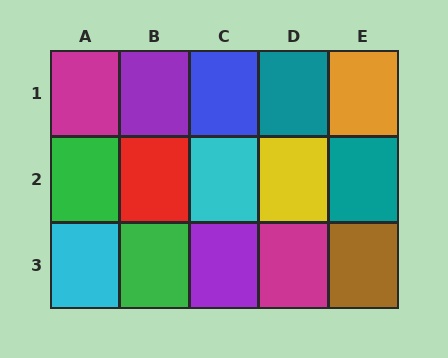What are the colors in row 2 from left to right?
Green, red, cyan, yellow, teal.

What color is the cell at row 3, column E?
Brown.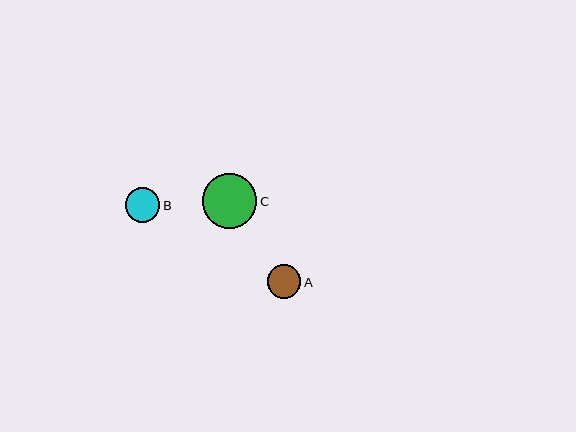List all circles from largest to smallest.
From largest to smallest: C, B, A.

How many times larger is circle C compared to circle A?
Circle C is approximately 1.6 times the size of circle A.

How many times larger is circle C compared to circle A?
Circle C is approximately 1.6 times the size of circle A.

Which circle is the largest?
Circle C is the largest with a size of approximately 55 pixels.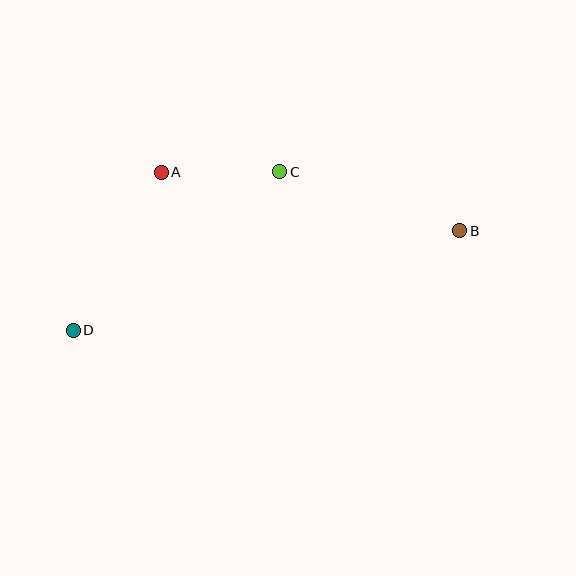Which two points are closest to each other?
Points A and C are closest to each other.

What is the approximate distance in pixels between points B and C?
The distance between B and C is approximately 189 pixels.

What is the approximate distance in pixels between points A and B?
The distance between A and B is approximately 304 pixels.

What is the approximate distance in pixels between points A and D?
The distance between A and D is approximately 181 pixels.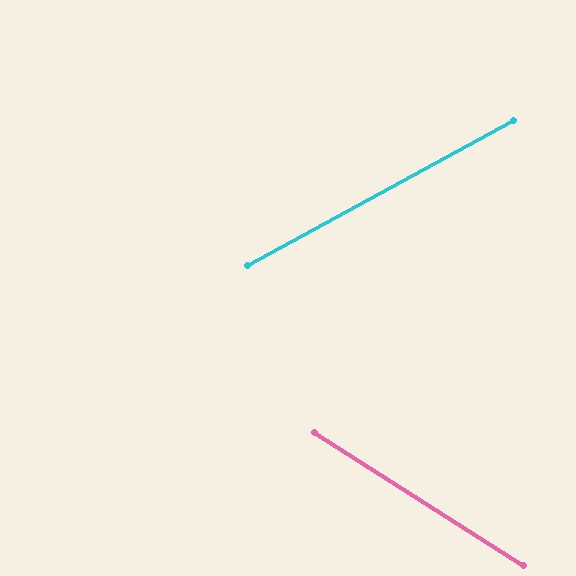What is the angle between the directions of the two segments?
Approximately 61 degrees.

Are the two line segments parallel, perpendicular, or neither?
Neither parallel nor perpendicular — they differ by about 61°.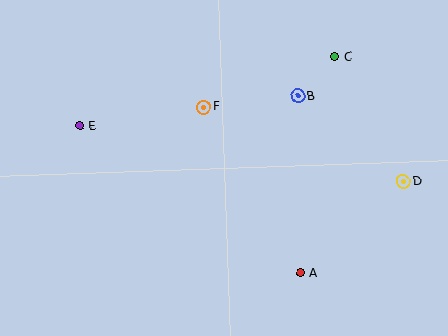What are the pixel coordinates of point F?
Point F is at (204, 107).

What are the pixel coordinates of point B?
Point B is at (298, 96).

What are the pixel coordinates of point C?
Point C is at (335, 57).